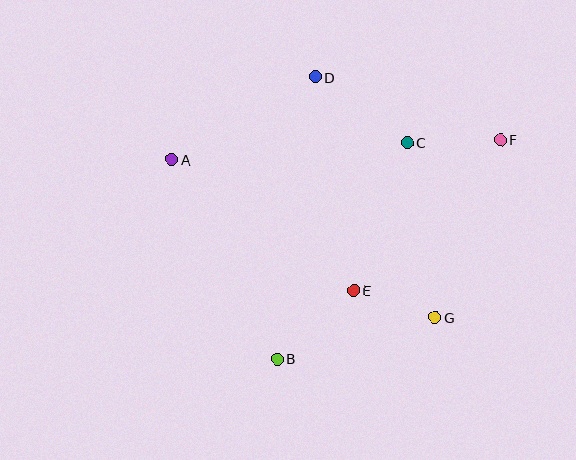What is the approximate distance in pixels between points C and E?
The distance between C and E is approximately 157 pixels.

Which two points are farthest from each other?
Points A and F are farthest from each other.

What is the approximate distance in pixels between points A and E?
The distance between A and E is approximately 224 pixels.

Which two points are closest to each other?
Points E and G are closest to each other.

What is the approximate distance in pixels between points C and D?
The distance between C and D is approximately 113 pixels.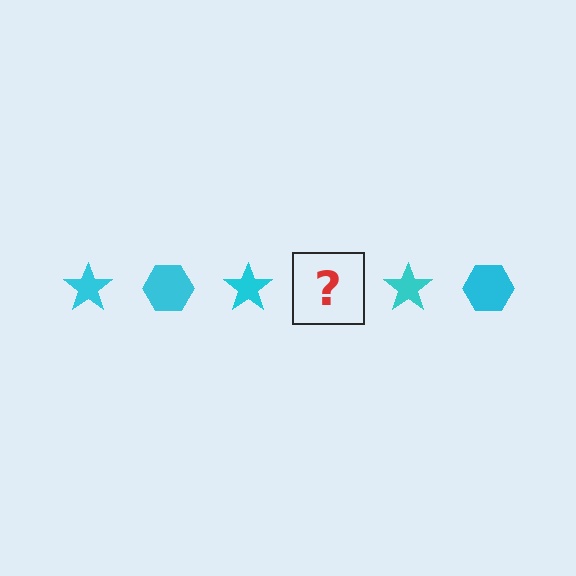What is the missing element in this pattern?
The missing element is a cyan hexagon.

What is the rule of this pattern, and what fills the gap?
The rule is that the pattern cycles through star, hexagon shapes in cyan. The gap should be filled with a cyan hexagon.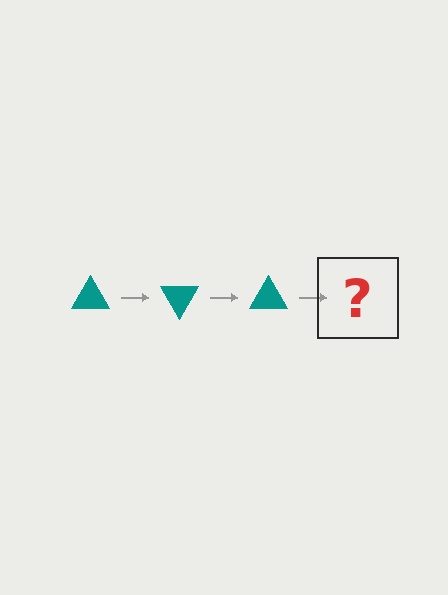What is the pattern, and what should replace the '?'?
The pattern is that the triangle rotates 60 degrees each step. The '?' should be a teal triangle rotated 180 degrees.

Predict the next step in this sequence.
The next step is a teal triangle rotated 180 degrees.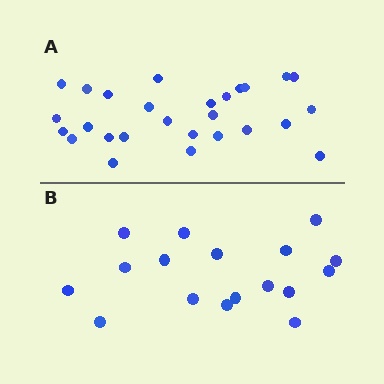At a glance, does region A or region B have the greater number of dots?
Region A (the top region) has more dots.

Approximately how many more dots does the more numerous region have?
Region A has roughly 10 or so more dots than region B.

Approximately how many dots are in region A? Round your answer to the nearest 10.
About 30 dots. (The exact count is 27, which rounds to 30.)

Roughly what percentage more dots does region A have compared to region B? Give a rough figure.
About 60% more.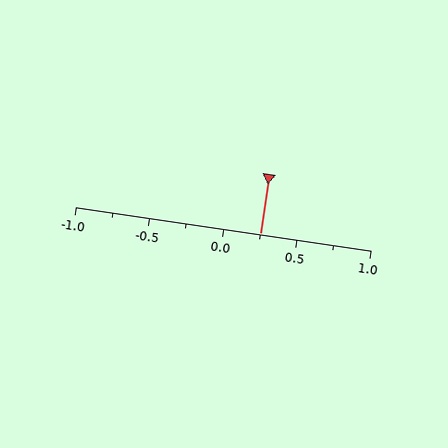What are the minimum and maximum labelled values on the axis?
The axis runs from -1.0 to 1.0.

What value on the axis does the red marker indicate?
The marker indicates approximately 0.25.